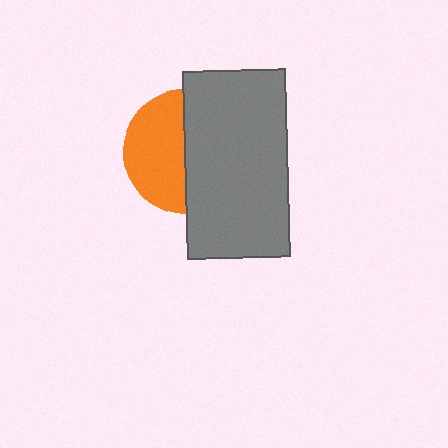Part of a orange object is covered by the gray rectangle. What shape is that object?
It is a circle.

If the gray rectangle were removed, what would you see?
You would see the complete orange circle.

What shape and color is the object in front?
The object in front is a gray rectangle.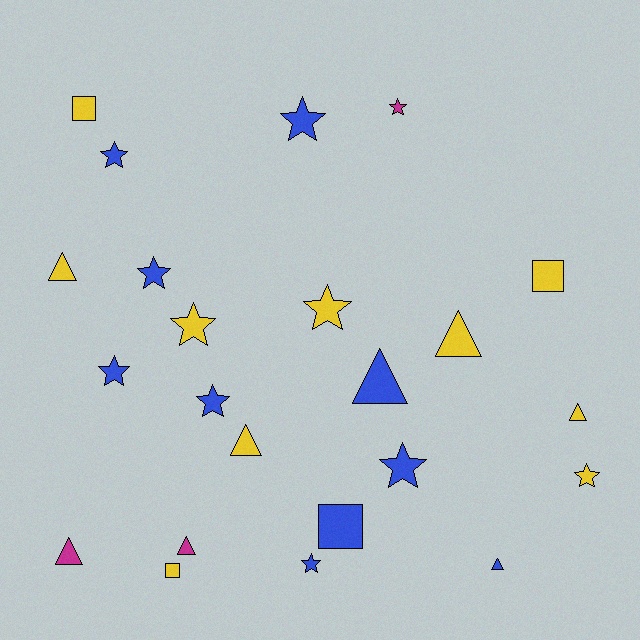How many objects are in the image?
There are 23 objects.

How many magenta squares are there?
There are no magenta squares.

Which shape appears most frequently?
Star, with 11 objects.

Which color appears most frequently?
Yellow, with 10 objects.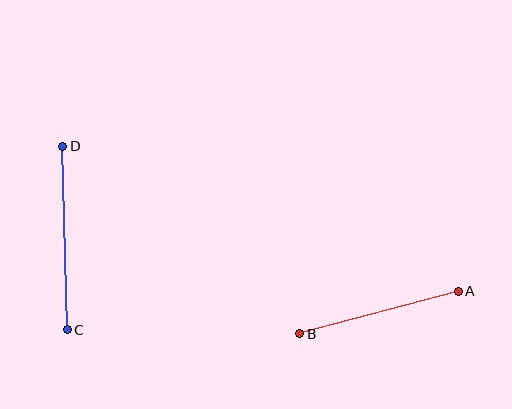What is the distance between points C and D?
The distance is approximately 184 pixels.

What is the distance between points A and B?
The distance is approximately 164 pixels.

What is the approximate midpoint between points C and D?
The midpoint is at approximately (65, 238) pixels.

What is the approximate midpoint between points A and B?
The midpoint is at approximately (379, 313) pixels.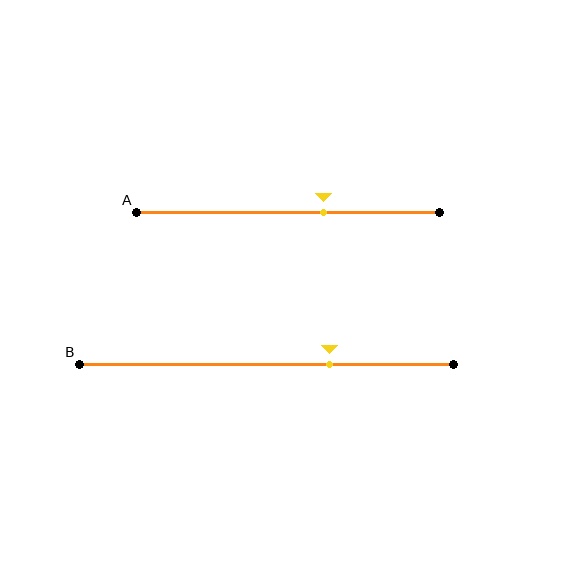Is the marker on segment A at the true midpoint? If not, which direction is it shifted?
No, the marker on segment A is shifted to the right by about 12% of the segment length.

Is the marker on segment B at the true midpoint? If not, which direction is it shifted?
No, the marker on segment B is shifted to the right by about 17% of the segment length.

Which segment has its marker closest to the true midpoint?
Segment A has its marker closest to the true midpoint.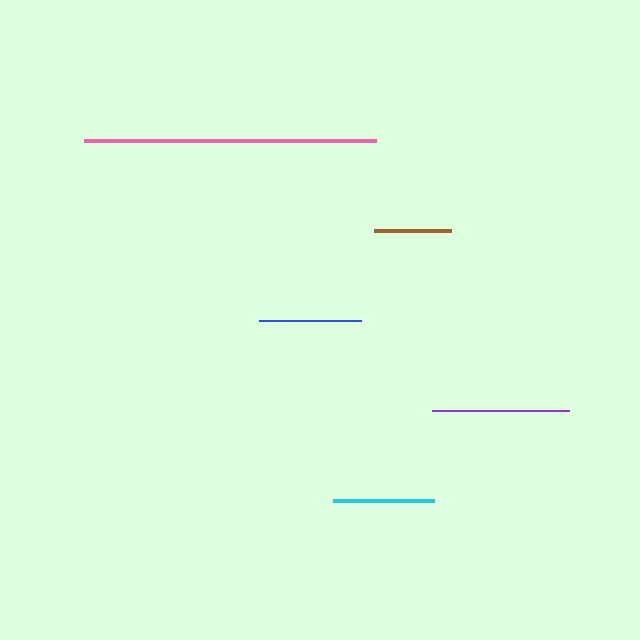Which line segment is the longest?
The pink line is the longest at approximately 292 pixels.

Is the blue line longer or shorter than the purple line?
The purple line is longer than the blue line.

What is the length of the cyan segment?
The cyan segment is approximately 100 pixels long.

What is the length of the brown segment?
The brown segment is approximately 77 pixels long.